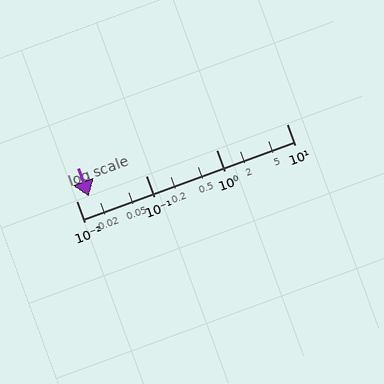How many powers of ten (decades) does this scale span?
The scale spans 3 decades, from 0.01 to 10.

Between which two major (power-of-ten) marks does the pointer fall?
The pointer is between 0.01 and 0.1.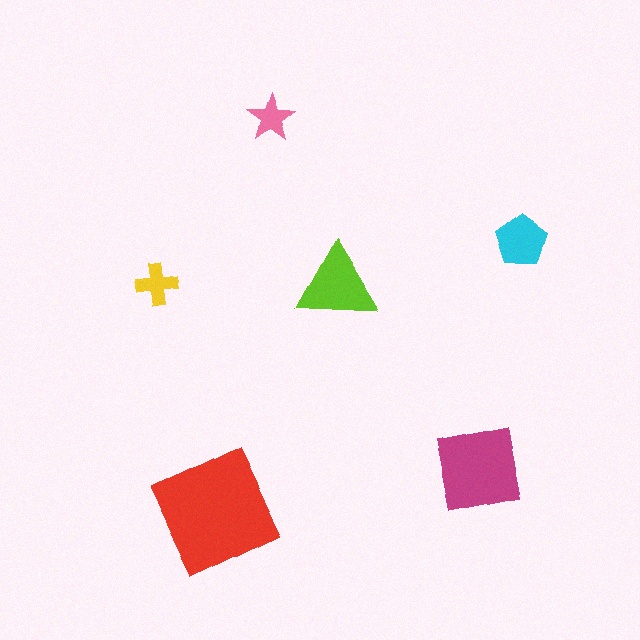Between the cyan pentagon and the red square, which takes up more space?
The red square.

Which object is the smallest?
The pink star.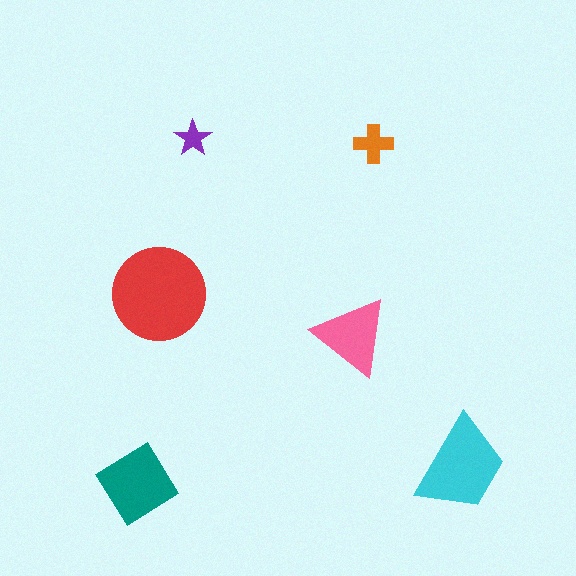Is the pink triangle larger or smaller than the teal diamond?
Smaller.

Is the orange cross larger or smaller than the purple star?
Larger.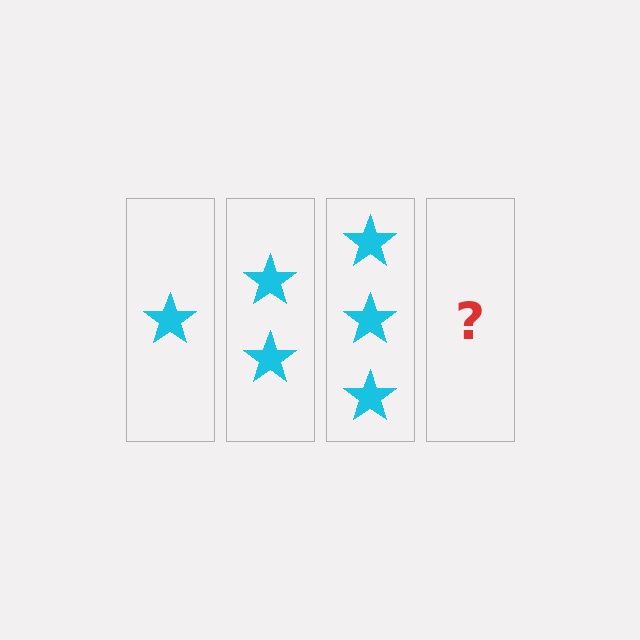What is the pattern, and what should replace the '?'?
The pattern is that each step adds one more star. The '?' should be 4 stars.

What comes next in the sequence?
The next element should be 4 stars.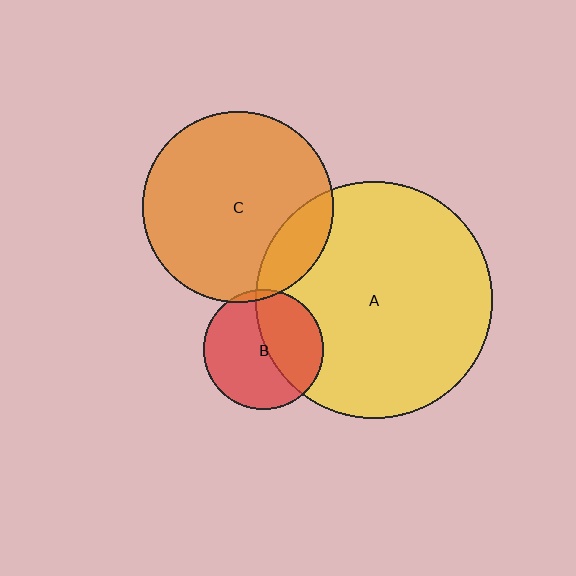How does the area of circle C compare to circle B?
Approximately 2.5 times.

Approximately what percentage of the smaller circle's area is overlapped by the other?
Approximately 15%.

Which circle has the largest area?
Circle A (yellow).